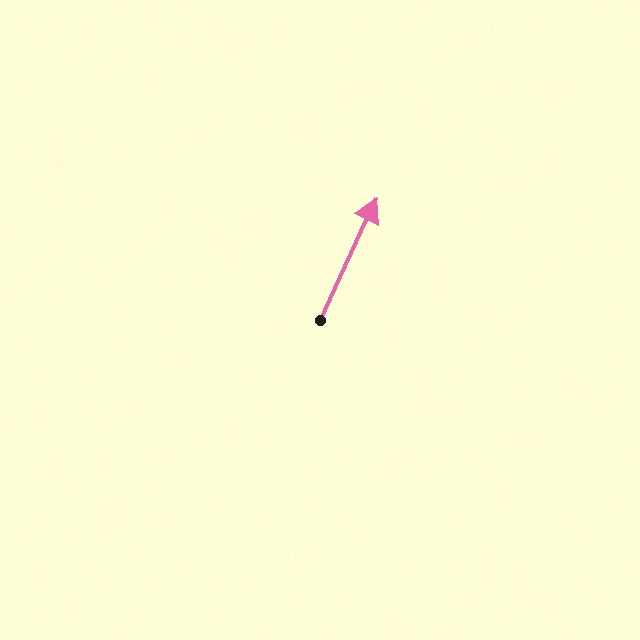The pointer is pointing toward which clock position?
Roughly 1 o'clock.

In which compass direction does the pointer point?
Northeast.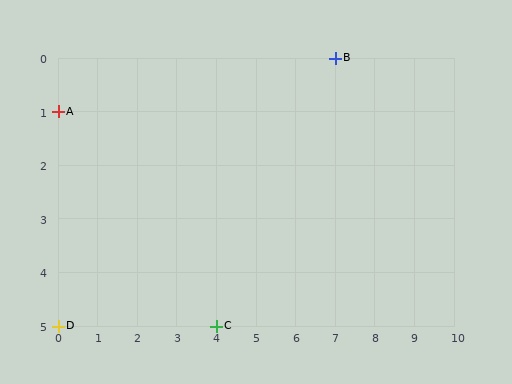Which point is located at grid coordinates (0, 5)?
Point D is at (0, 5).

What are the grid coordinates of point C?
Point C is at grid coordinates (4, 5).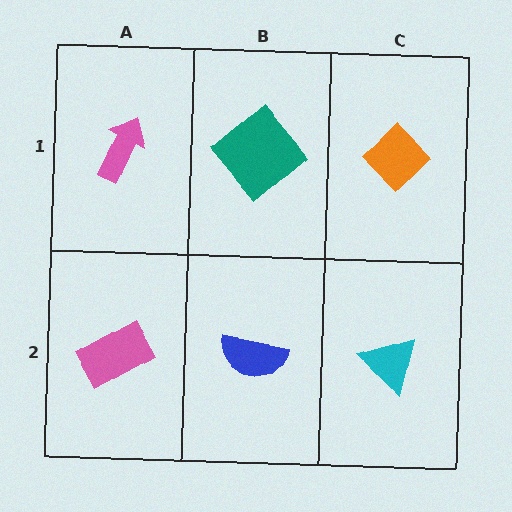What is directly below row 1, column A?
A pink rectangle.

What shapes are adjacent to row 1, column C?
A cyan triangle (row 2, column C), a teal diamond (row 1, column B).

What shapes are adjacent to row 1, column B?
A blue semicircle (row 2, column B), a pink arrow (row 1, column A), an orange diamond (row 1, column C).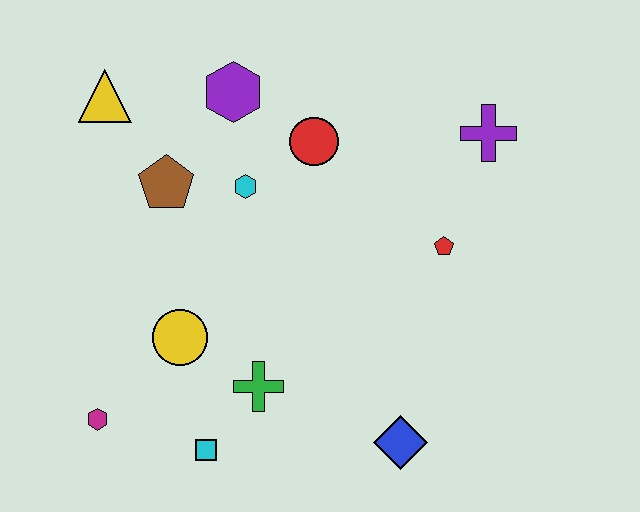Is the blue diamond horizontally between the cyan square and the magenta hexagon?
No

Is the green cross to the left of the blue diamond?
Yes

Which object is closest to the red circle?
The cyan hexagon is closest to the red circle.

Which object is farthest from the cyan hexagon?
The blue diamond is farthest from the cyan hexagon.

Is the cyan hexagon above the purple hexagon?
No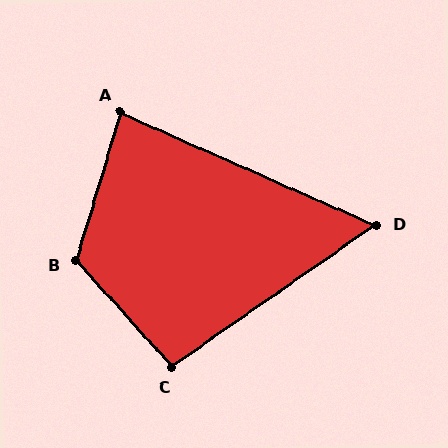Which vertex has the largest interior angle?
B, at approximately 121 degrees.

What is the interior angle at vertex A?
Approximately 83 degrees (acute).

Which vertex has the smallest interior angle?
D, at approximately 59 degrees.